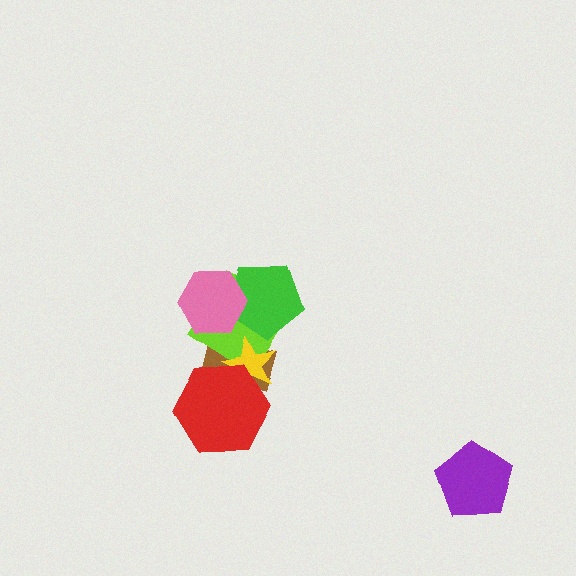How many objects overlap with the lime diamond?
4 objects overlap with the lime diamond.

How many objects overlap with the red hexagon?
2 objects overlap with the red hexagon.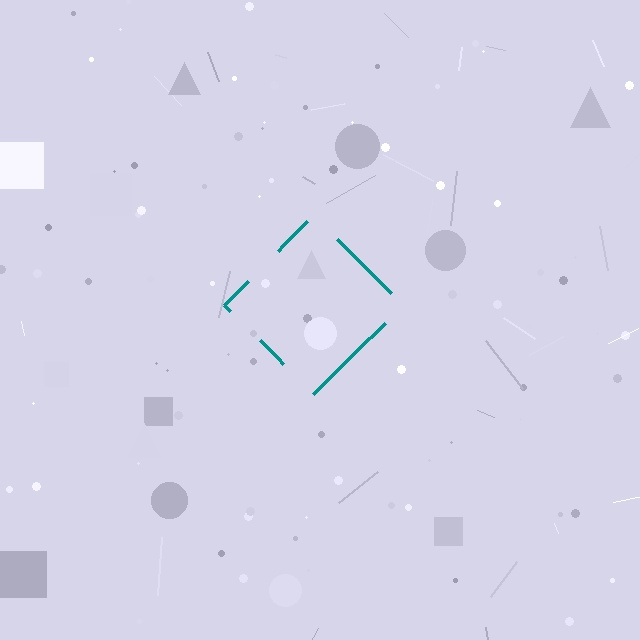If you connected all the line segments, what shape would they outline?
They would outline a diamond.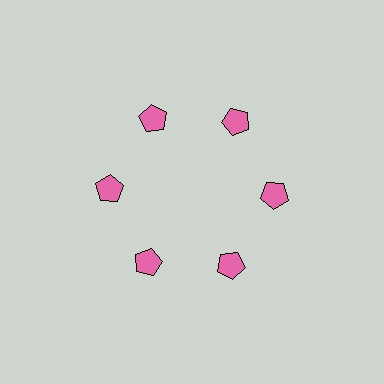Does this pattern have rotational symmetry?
Yes, this pattern has 6-fold rotational symmetry. It looks the same after rotating 60 degrees around the center.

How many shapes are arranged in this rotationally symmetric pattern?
There are 6 shapes, arranged in 6 groups of 1.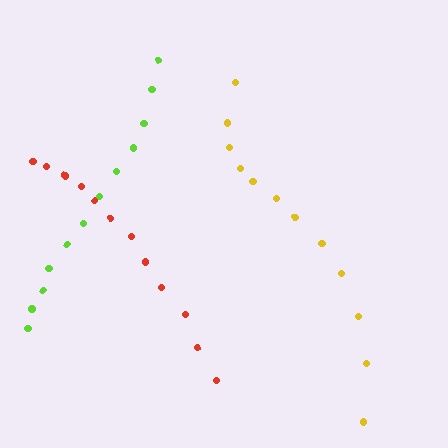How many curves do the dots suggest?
There are 3 distinct paths.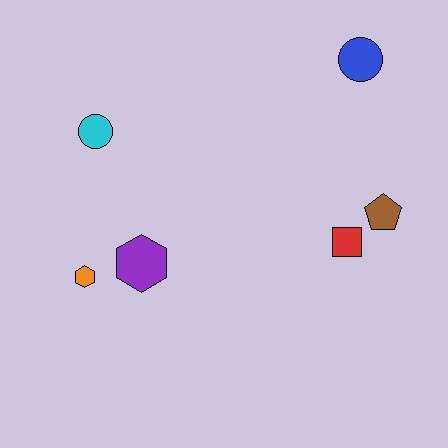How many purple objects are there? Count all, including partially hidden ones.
There is 1 purple object.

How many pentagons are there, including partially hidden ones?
There is 1 pentagon.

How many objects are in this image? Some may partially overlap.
There are 6 objects.